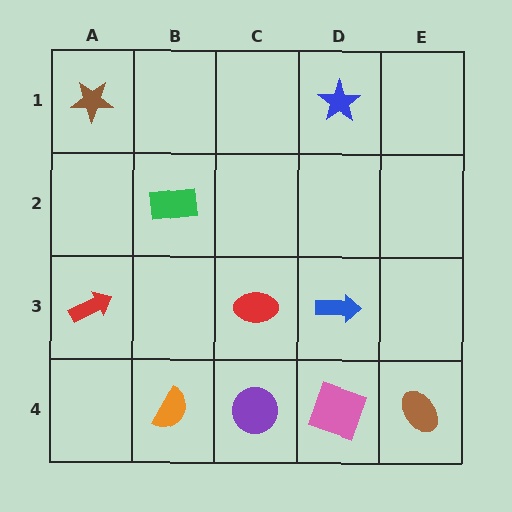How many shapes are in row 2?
1 shape.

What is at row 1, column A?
A brown star.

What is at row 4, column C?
A purple circle.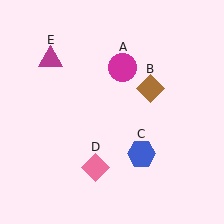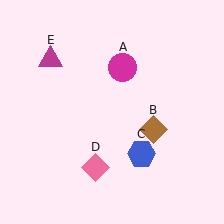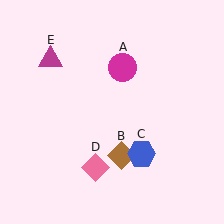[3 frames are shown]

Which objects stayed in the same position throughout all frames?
Magenta circle (object A) and blue hexagon (object C) and pink diamond (object D) and magenta triangle (object E) remained stationary.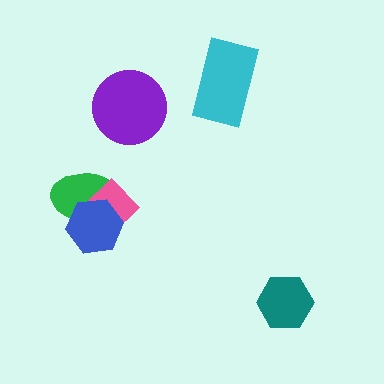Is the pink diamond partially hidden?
Yes, it is partially covered by another shape.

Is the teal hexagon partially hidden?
No, no other shape covers it.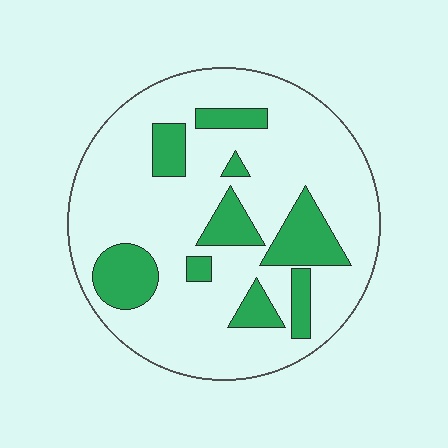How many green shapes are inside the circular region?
9.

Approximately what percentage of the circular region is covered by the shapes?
Approximately 20%.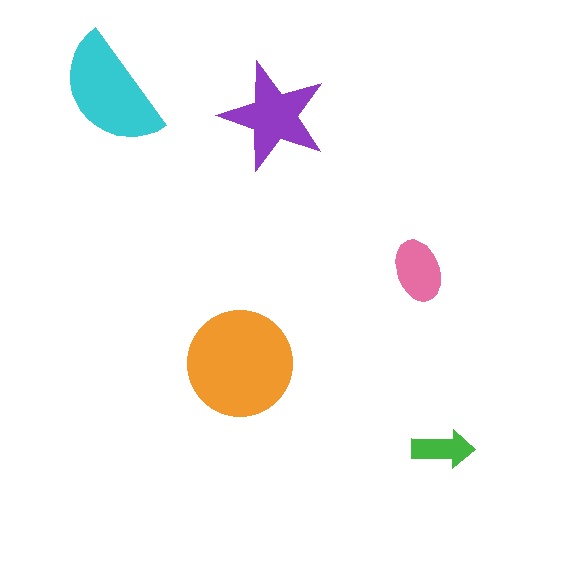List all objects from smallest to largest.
The green arrow, the pink ellipse, the purple star, the cyan semicircle, the orange circle.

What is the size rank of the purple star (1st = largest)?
3rd.